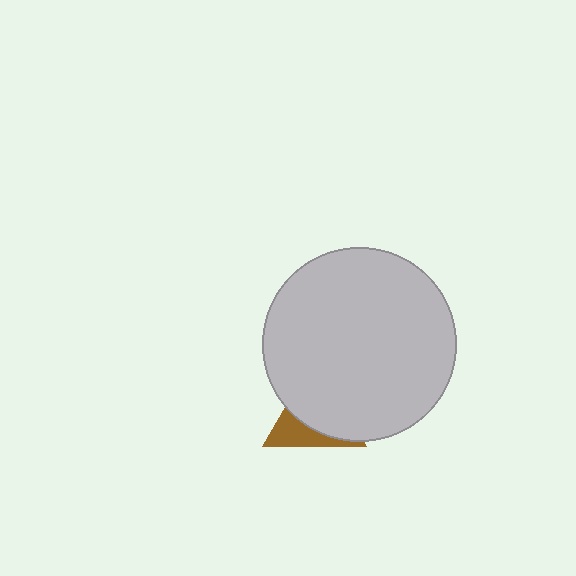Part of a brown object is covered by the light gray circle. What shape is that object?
It is a triangle.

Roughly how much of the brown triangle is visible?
A small part of it is visible (roughly 36%).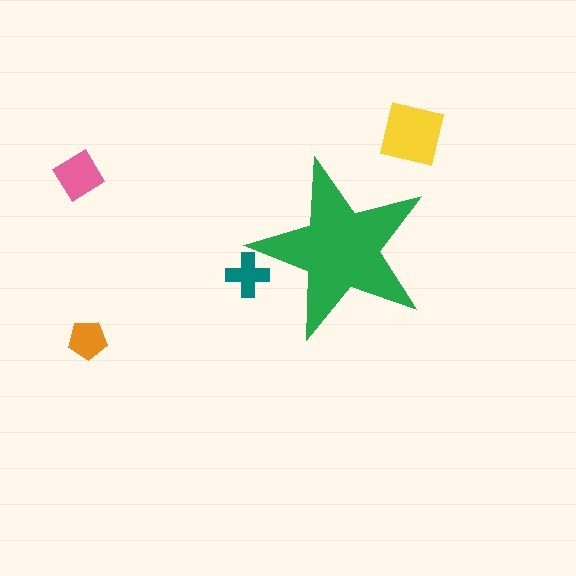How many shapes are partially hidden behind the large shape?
1 shape is partially hidden.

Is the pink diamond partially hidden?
No, the pink diamond is fully visible.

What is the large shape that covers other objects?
A green star.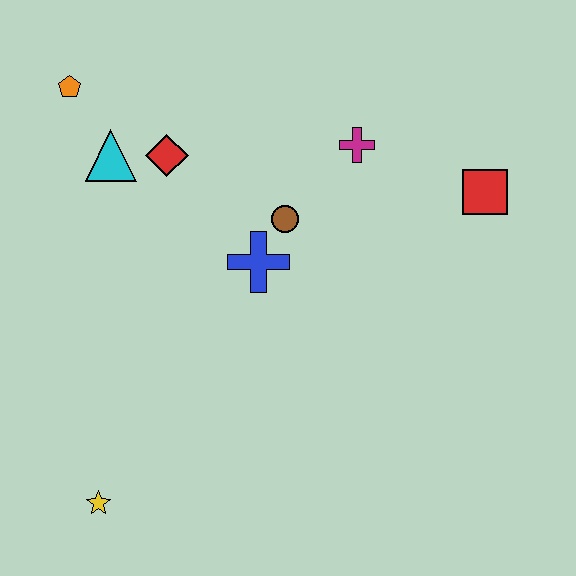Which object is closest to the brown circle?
The blue cross is closest to the brown circle.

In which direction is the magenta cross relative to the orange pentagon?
The magenta cross is to the right of the orange pentagon.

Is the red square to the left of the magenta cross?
No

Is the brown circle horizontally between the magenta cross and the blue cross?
Yes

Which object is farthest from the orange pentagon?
The red square is farthest from the orange pentagon.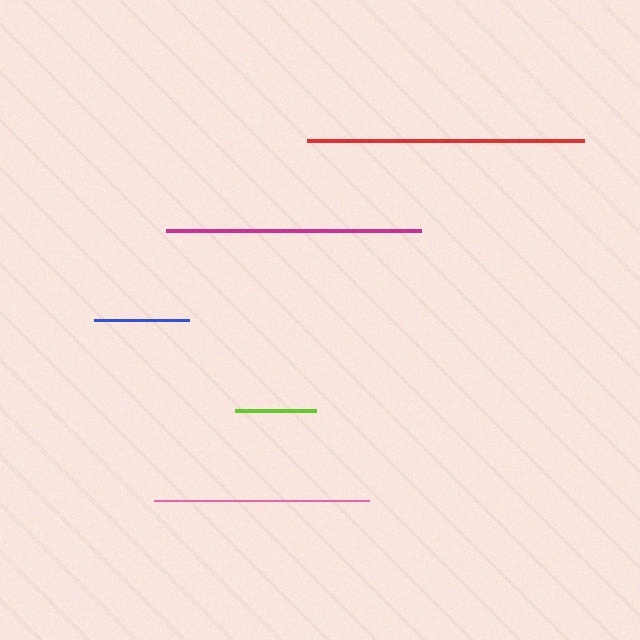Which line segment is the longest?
The red line is the longest at approximately 277 pixels.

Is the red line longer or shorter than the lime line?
The red line is longer than the lime line.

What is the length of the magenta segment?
The magenta segment is approximately 255 pixels long.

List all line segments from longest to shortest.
From longest to shortest: red, magenta, pink, blue, lime.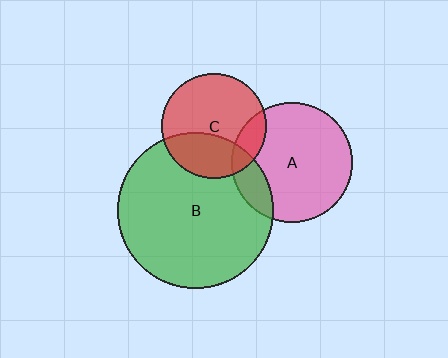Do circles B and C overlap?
Yes.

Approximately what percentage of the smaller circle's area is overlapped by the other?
Approximately 35%.